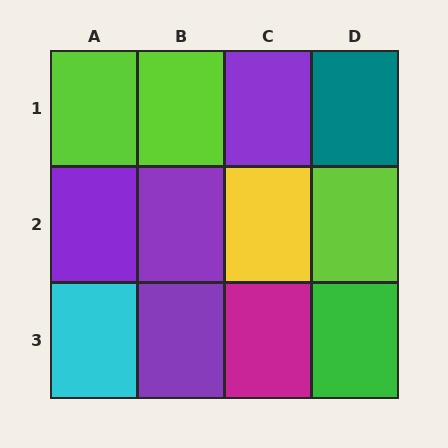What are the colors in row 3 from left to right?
Cyan, purple, magenta, green.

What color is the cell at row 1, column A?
Lime.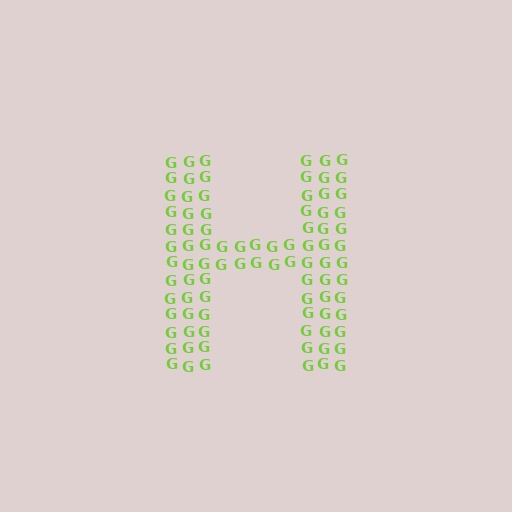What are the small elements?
The small elements are letter G's.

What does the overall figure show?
The overall figure shows the letter H.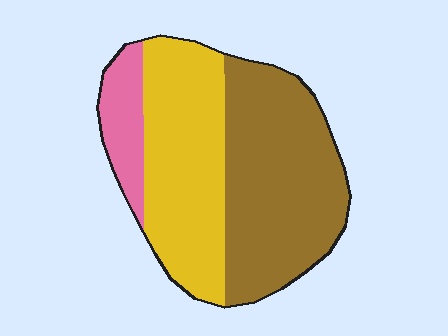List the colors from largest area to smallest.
From largest to smallest: brown, yellow, pink.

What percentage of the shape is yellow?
Yellow covers around 40% of the shape.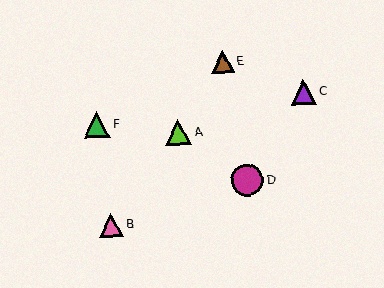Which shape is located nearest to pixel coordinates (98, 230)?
The pink triangle (labeled B) at (111, 225) is nearest to that location.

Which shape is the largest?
The magenta circle (labeled D) is the largest.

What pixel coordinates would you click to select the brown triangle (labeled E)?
Click at (223, 61) to select the brown triangle E.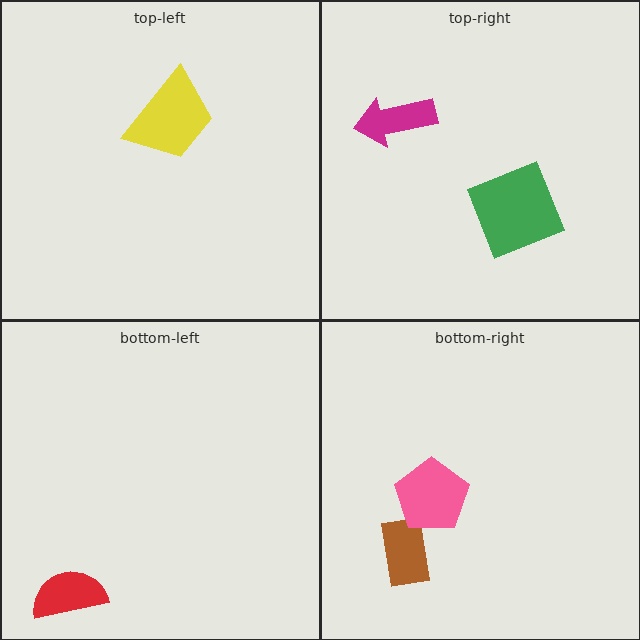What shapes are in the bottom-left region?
The red semicircle.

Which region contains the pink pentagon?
The bottom-right region.